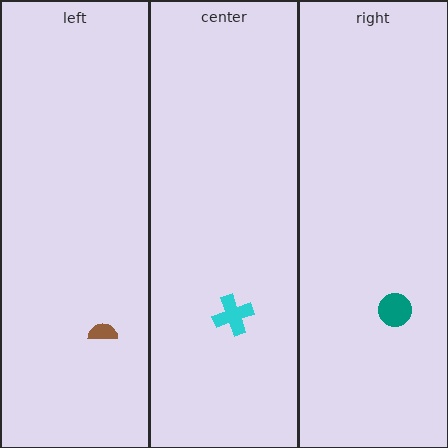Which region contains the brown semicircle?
The left region.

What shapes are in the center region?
The cyan cross.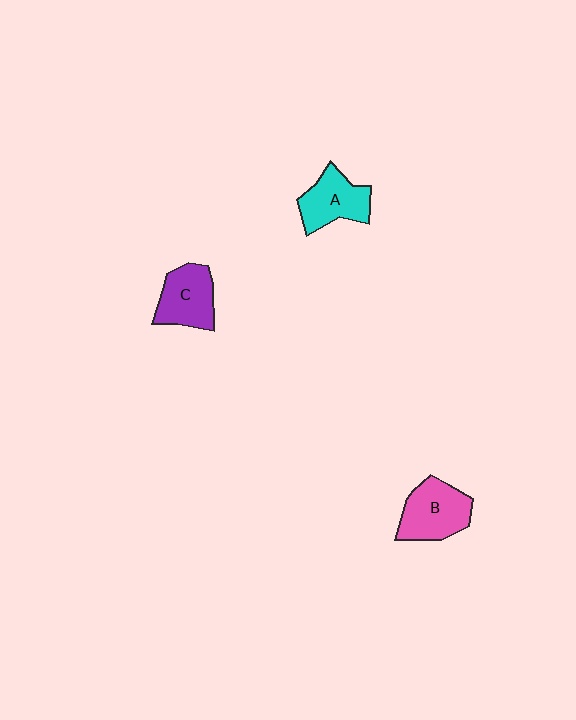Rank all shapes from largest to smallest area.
From largest to smallest: B (pink), A (cyan), C (purple).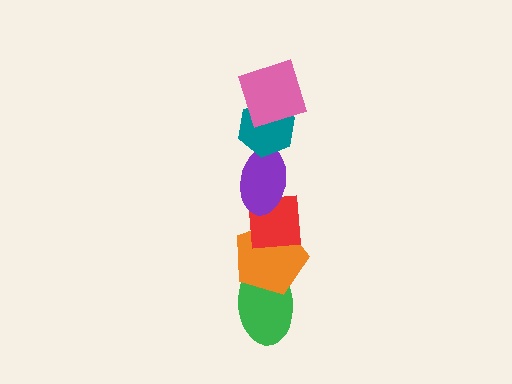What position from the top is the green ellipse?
The green ellipse is 6th from the top.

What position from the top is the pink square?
The pink square is 1st from the top.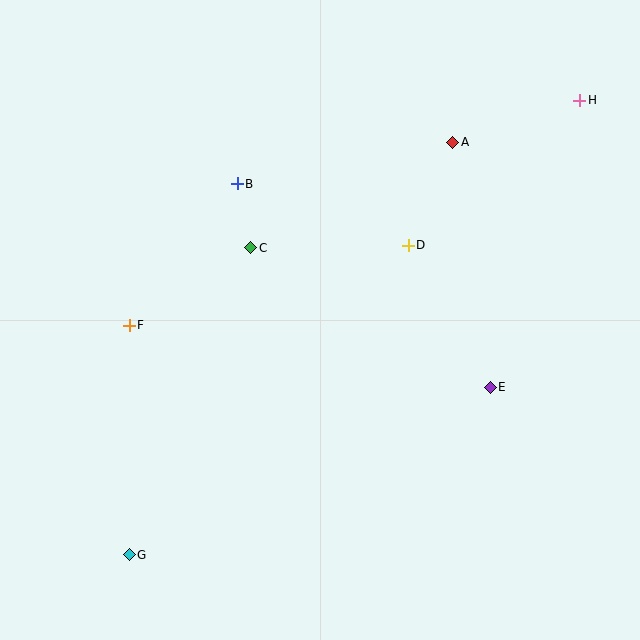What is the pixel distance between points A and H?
The distance between A and H is 134 pixels.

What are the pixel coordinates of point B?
Point B is at (237, 184).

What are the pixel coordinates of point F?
Point F is at (129, 325).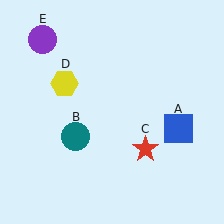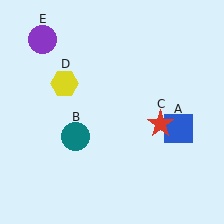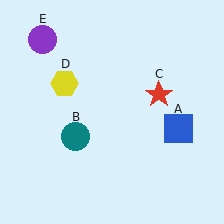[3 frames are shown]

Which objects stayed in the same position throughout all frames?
Blue square (object A) and teal circle (object B) and yellow hexagon (object D) and purple circle (object E) remained stationary.